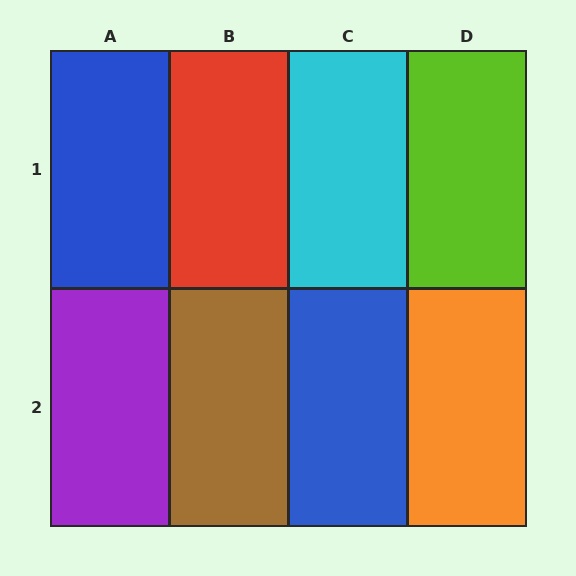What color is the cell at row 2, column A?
Purple.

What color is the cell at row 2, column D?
Orange.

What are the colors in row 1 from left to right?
Blue, red, cyan, lime.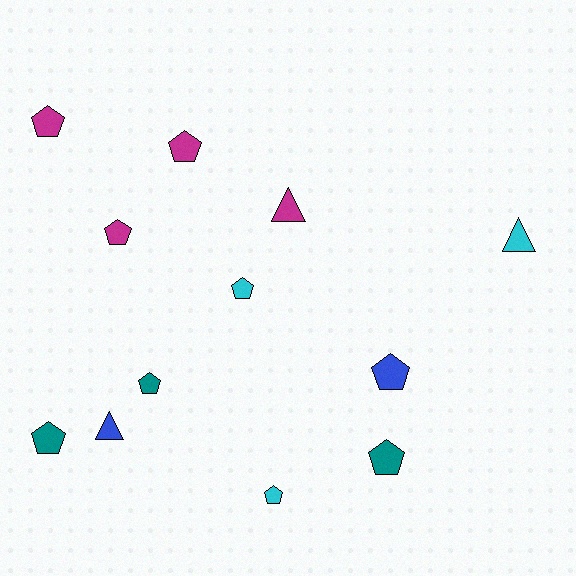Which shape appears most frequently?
Pentagon, with 9 objects.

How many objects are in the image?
There are 12 objects.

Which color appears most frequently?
Magenta, with 4 objects.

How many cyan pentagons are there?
There are 2 cyan pentagons.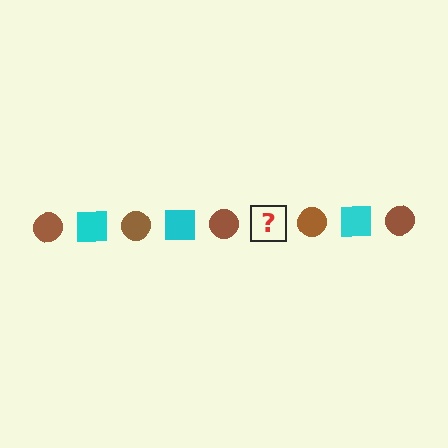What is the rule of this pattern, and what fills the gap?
The rule is that the pattern alternates between brown circle and cyan square. The gap should be filled with a cyan square.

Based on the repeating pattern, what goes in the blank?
The blank should be a cyan square.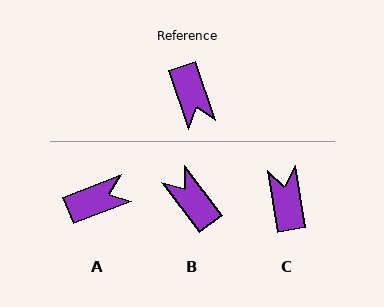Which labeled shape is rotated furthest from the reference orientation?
C, about 170 degrees away.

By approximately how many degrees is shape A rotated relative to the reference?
Approximately 92 degrees counter-clockwise.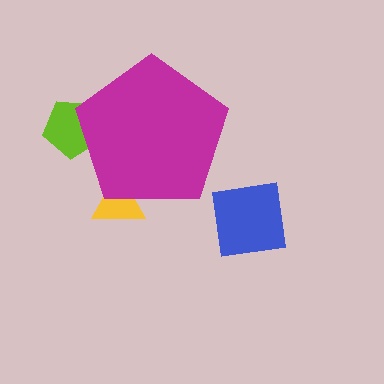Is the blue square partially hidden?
No, the blue square is fully visible.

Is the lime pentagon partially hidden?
Yes, the lime pentagon is partially hidden behind the magenta pentagon.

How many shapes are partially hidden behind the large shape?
2 shapes are partially hidden.